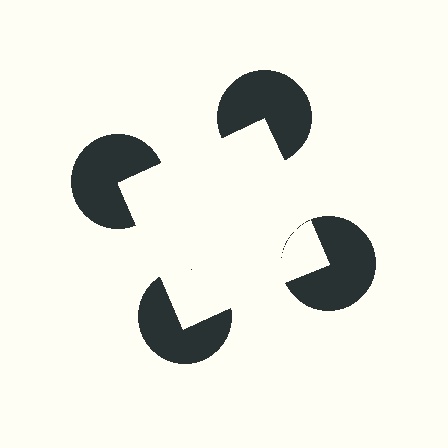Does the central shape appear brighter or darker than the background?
It typically appears slightly brighter than the background, even though no actual brightness change is drawn.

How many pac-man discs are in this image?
There are 4 — one at each vertex of the illusory square.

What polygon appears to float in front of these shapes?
An illusory square — its edges are inferred from the aligned wedge cuts in the pac-man discs, not physically drawn.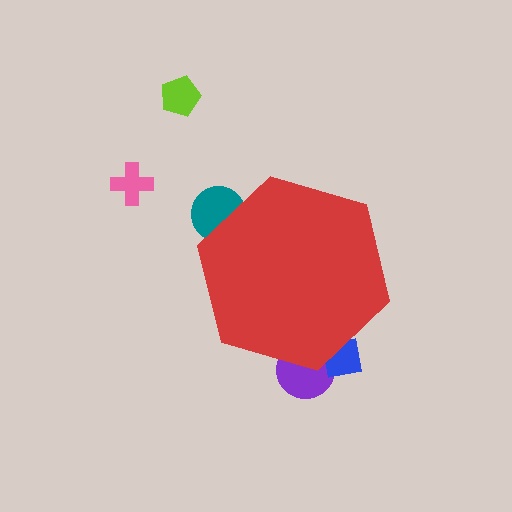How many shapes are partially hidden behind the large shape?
3 shapes are partially hidden.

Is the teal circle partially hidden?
Yes, the teal circle is partially hidden behind the red hexagon.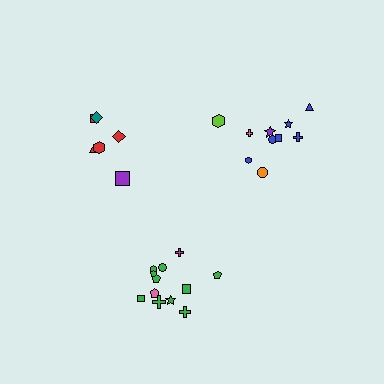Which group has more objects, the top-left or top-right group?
The top-right group.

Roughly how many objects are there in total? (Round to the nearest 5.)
Roughly 30 objects in total.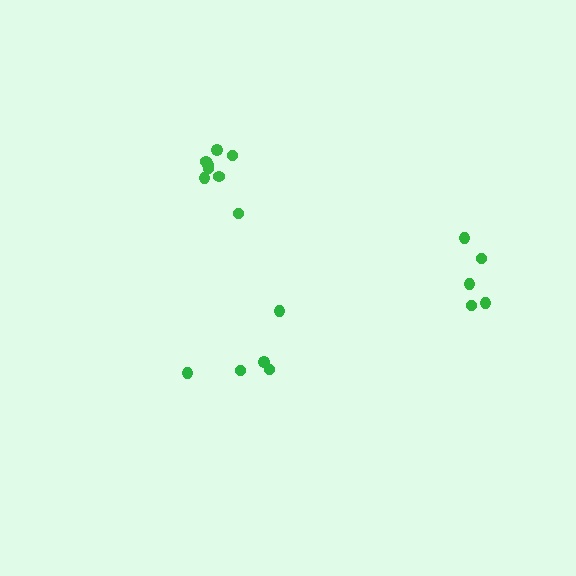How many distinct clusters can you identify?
There are 3 distinct clusters.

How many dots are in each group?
Group 1: 5 dots, Group 2: 5 dots, Group 3: 8 dots (18 total).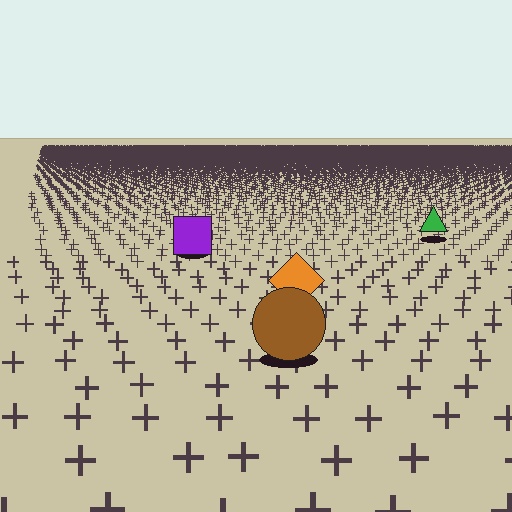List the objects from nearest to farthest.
From nearest to farthest: the brown circle, the orange diamond, the purple square, the green triangle.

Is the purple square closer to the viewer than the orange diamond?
No. The orange diamond is closer — you can tell from the texture gradient: the ground texture is coarser near it.